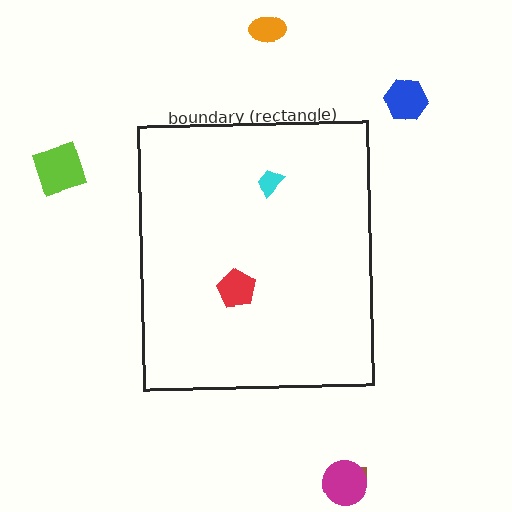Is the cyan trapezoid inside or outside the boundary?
Inside.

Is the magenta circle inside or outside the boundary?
Outside.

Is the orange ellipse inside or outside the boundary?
Outside.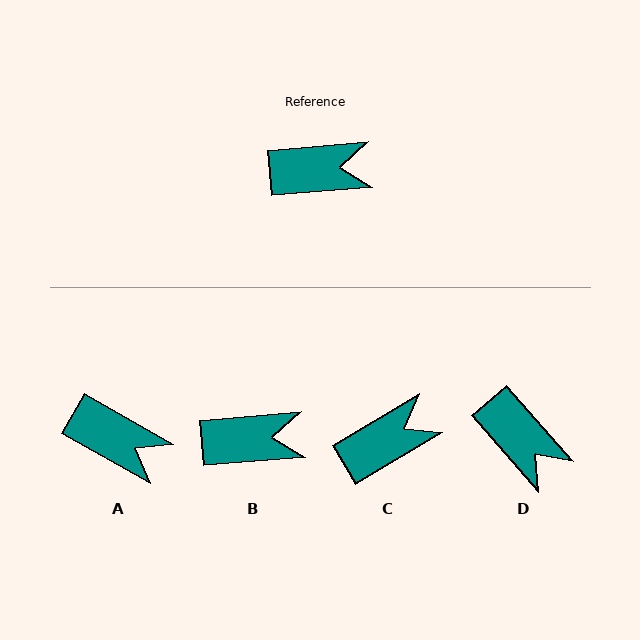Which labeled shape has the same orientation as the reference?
B.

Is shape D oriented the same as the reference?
No, it is off by about 53 degrees.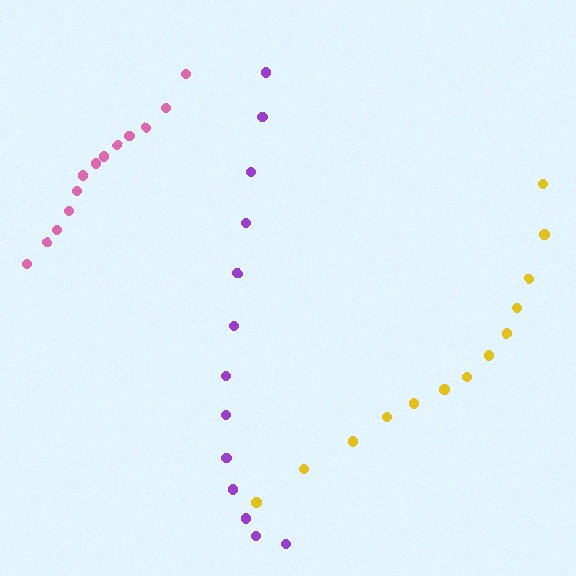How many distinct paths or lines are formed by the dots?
There are 3 distinct paths.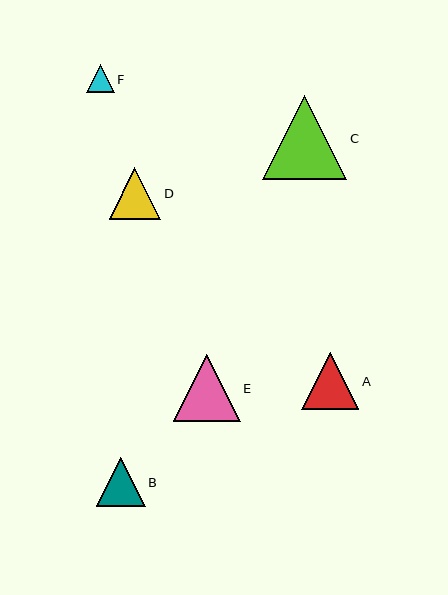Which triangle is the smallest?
Triangle F is the smallest with a size of approximately 28 pixels.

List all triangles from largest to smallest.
From largest to smallest: C, E, A, D, B, F.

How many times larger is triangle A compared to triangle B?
Triangle A is approximately 1.2 times the size of triangle B.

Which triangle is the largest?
Triangle C is the largest with a size of approximately 84 pixels.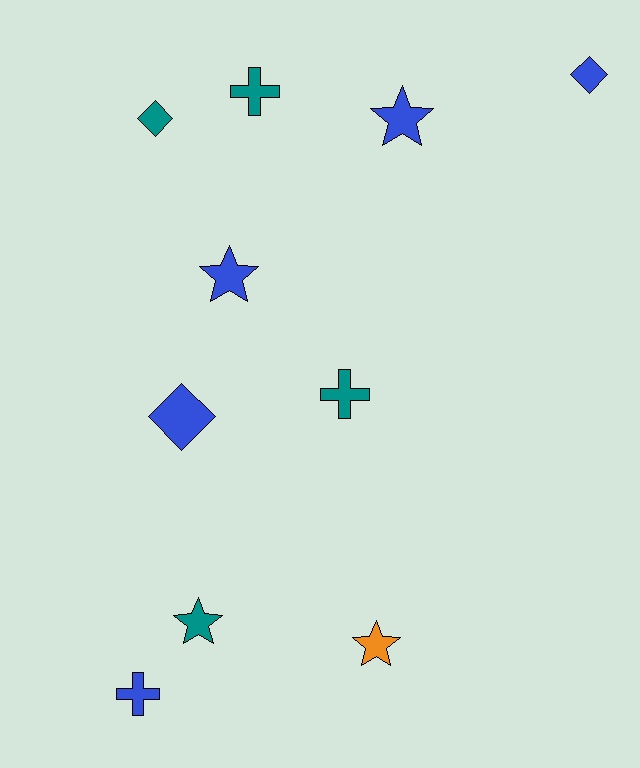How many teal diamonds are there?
There is 1 teal diamond.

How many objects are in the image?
There are 10 objects.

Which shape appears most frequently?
Star, with 4 objects.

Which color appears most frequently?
Blue, with 5 objects.